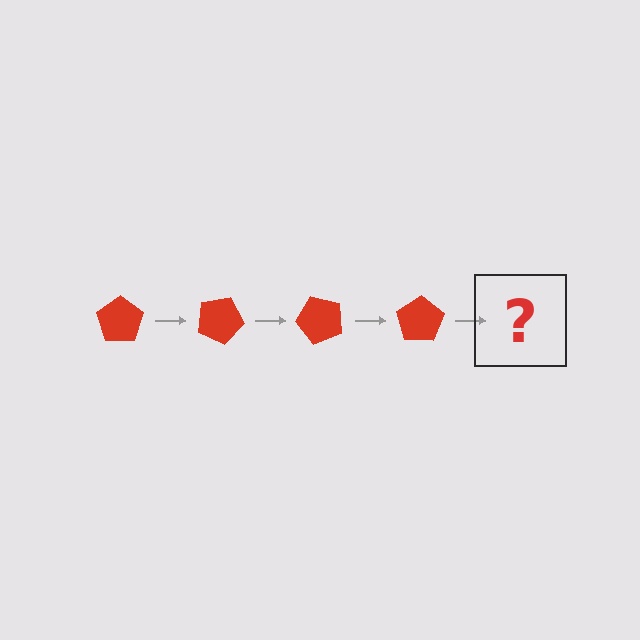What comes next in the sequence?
The next element should be a red pentagon rotated 100 degrees.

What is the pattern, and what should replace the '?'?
The pattern is that the pentagon rotates 25 degrees each step. The '?' should be a red pentagon rotated 100 degrees.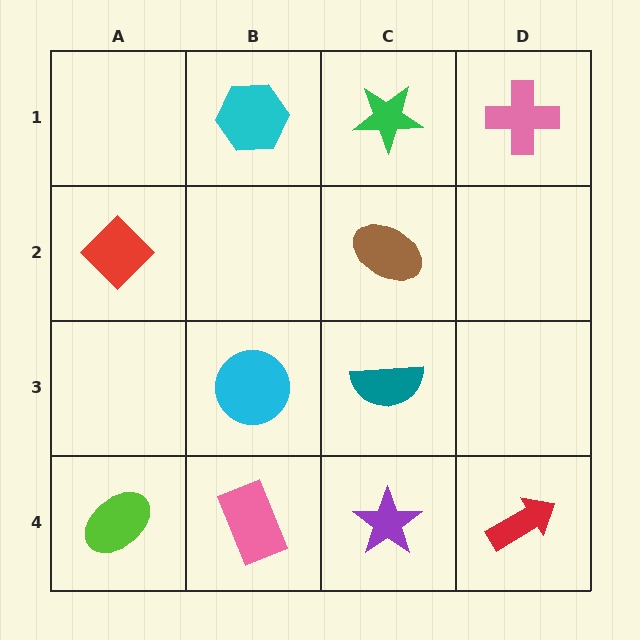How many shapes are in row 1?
3 shapes.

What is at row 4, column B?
A pink rectangle.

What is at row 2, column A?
A red diamond.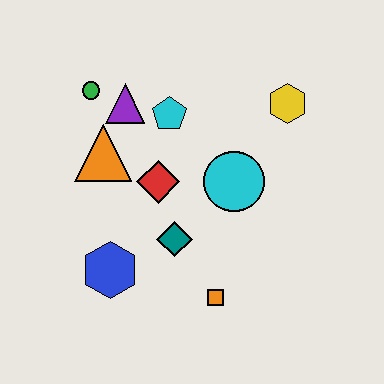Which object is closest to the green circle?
The purple triangle is closest to the green circle.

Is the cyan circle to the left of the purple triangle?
No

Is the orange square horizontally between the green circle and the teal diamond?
No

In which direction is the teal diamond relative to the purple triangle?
The teal diamond is below the purple triangle.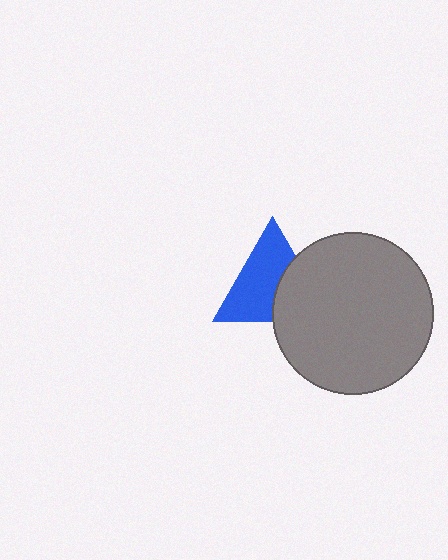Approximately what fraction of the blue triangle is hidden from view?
Roughly 37% of the blue triangle is hidden behind the gray circle.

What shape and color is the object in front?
The object in front is a gray circle.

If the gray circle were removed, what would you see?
You would see the complete blue triangle.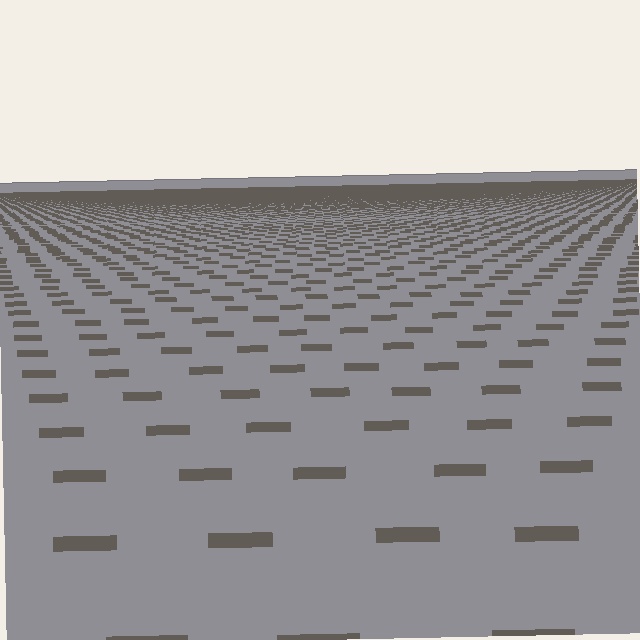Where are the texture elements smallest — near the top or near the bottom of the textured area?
Near the top.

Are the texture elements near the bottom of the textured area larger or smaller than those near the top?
Larger. Near the bottom, elements are closer to the viewer and appear at a bigger on-screen size.